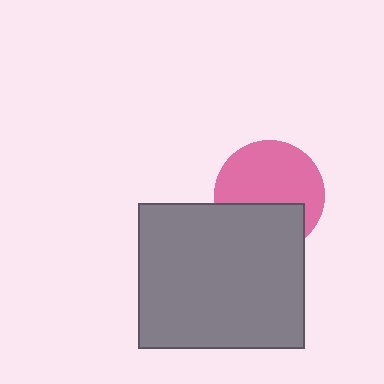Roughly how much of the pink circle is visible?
About half of it is visible (roughly 64%).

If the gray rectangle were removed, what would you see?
You would see the complete pink circle.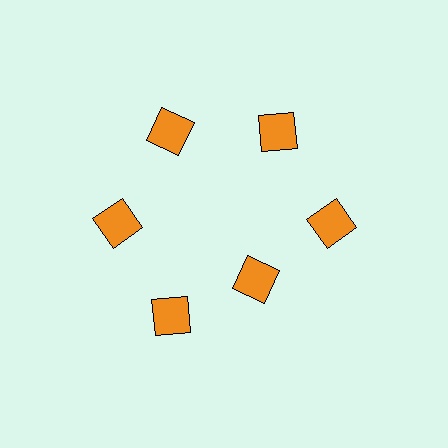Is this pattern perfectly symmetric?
No. The 6 orange squares are arranged in a ring, but one element near the 5 o'clock position is pulled inward toward the center, breaking the 6-fold rotational symmetry.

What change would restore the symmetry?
The symmetry would be restored by moving it outward, back onto the ring so that all 6 squares sit at equal angles and equal distance from the center.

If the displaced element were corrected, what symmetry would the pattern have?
It would have 6-fold rotational symmetry — the pattern would map onto itself every 60 degrees.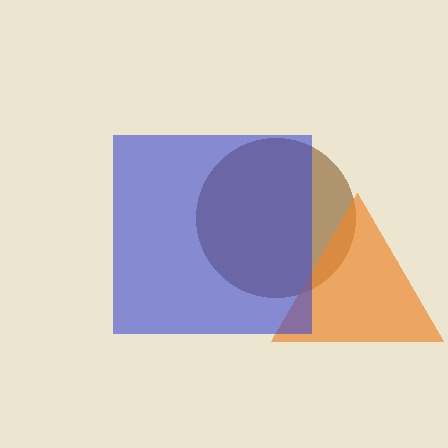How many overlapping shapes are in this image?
There are 3 overlapping shapes in the image.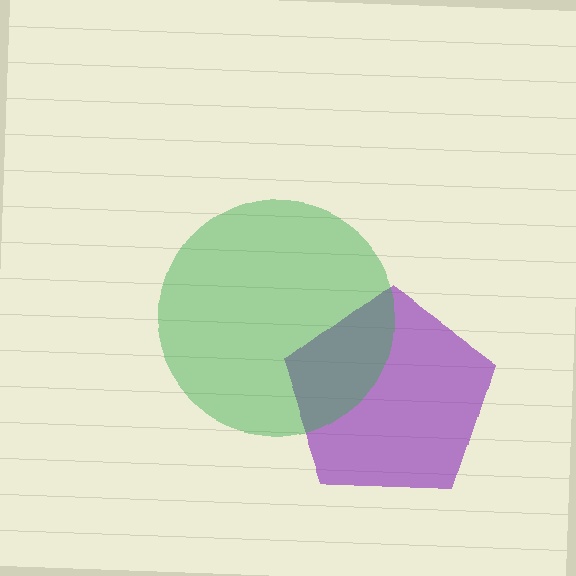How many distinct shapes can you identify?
There are 2 distinct shapes: a purple pentagon, a green circle.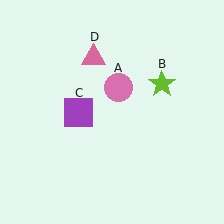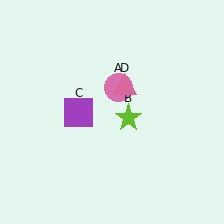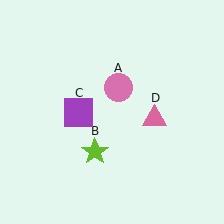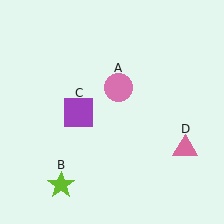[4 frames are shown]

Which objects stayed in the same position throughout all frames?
Pink circle (object A) and purple square (object C) remained stationary.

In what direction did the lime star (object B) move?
The lime star (object B) moved down and to the left.